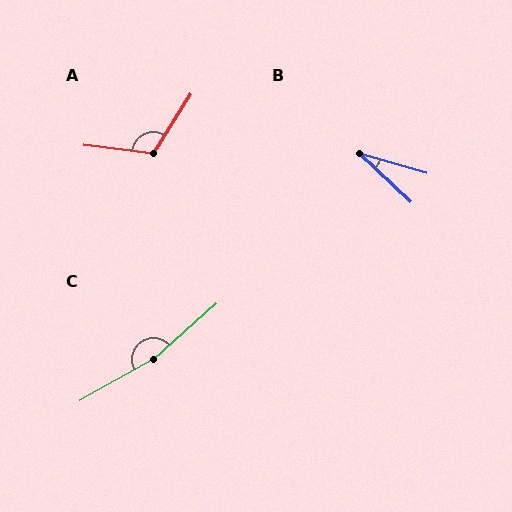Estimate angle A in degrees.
Approximately 116 degrees.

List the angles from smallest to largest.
B (27°), A (116°), C (167°).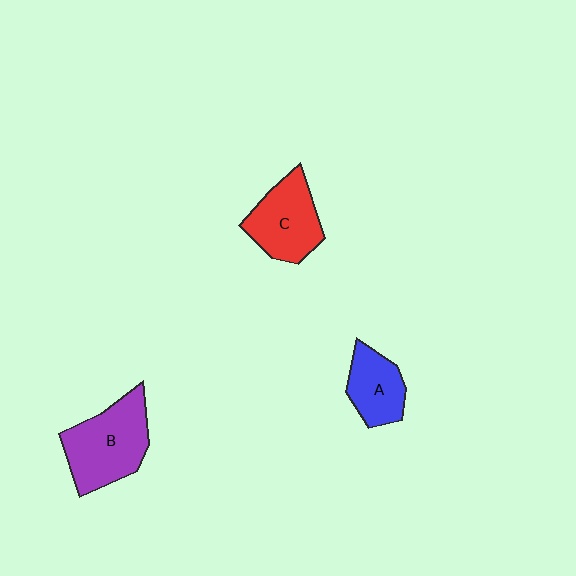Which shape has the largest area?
Shape B (purple).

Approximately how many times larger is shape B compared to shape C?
Approximately 1.2 times.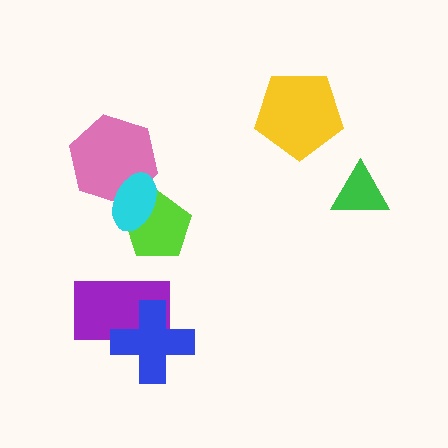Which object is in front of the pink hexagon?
The cyan ellipse is in front of the pink hexagon.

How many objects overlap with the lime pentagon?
1 object overlaps with the lime pentagon.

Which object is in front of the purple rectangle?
The blue cross is in front of the purple rectangle.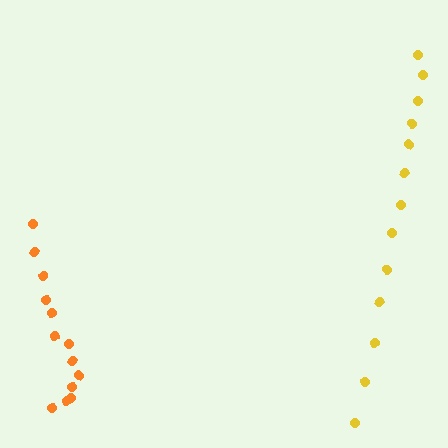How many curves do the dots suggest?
There are 2 distinct paths.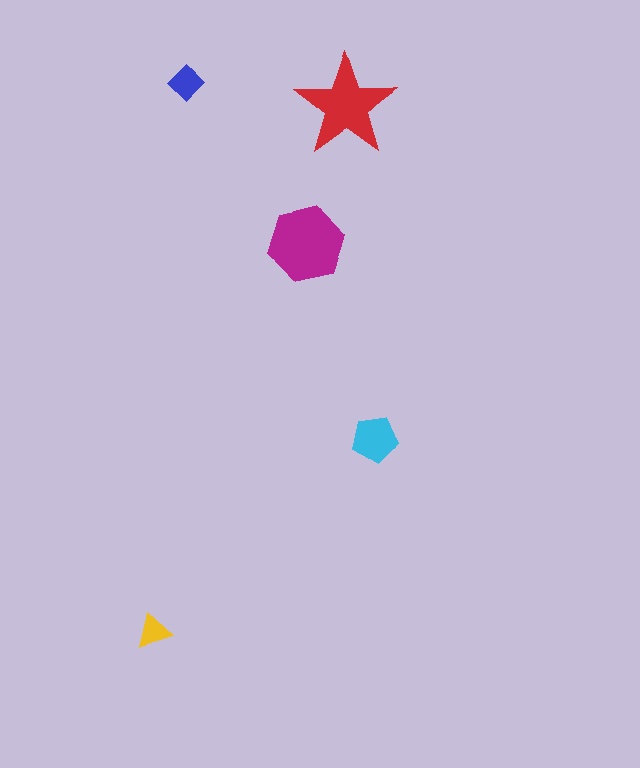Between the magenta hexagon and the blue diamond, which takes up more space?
The magenta hexagon.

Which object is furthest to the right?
The cyan pentagon is rightmost.